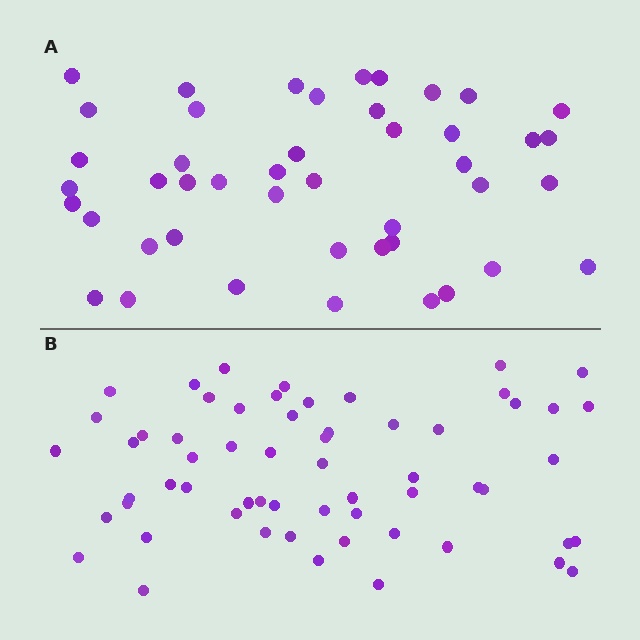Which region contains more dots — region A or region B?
Region B (the bottom region) has more dots.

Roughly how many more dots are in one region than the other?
Region B has approximately 15 more dots than region A.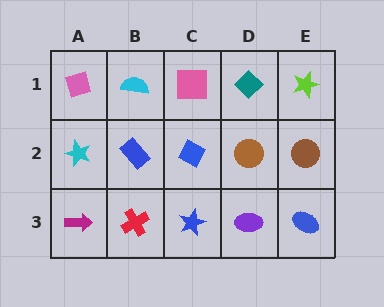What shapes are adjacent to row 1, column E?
A brown circle (row 2, column E), a teal diamond (row 1, column D).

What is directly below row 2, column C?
A blue star.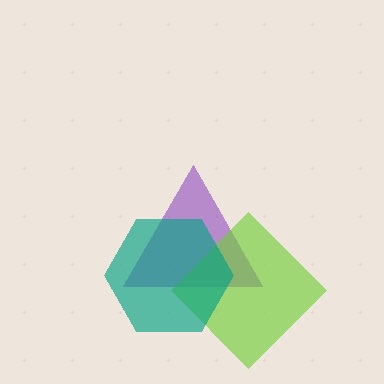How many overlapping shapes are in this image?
There are 3 overlapping shapes in the image.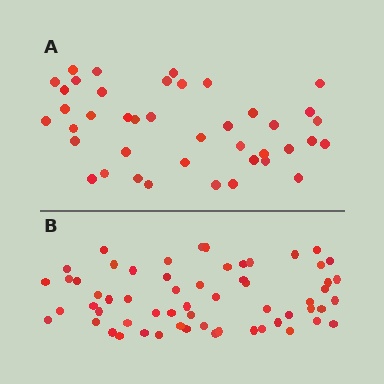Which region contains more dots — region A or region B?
Region B (the bottom region) has more dots.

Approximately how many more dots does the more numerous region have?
Region B has approximately 20 more dots than region A.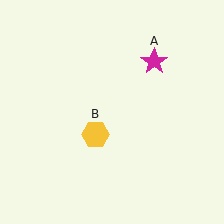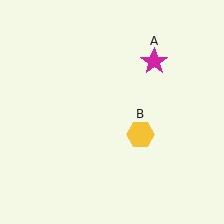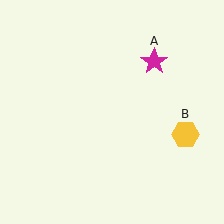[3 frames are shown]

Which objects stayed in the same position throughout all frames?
Magenta star (object A) remained stationary.